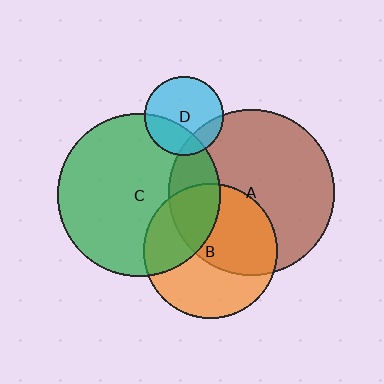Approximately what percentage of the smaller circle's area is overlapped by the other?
Approximately 20%.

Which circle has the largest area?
Circle A (brown).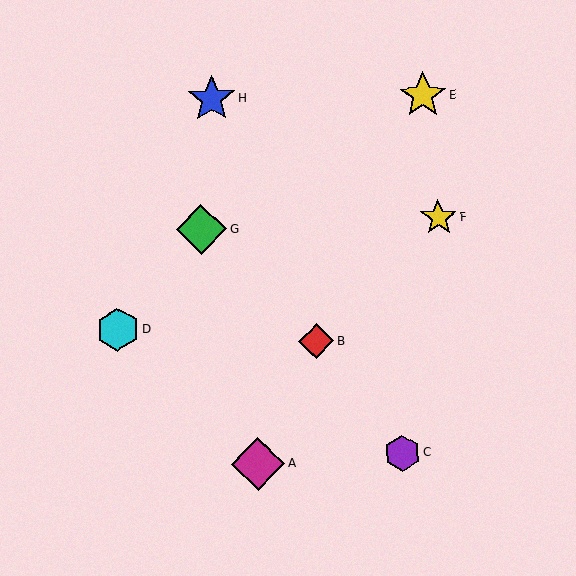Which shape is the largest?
The magenta diamond (labeled A) is the largest.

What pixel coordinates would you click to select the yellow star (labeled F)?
Click at (439, 217) to select the yellow star F.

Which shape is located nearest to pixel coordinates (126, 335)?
The cyan hexagon (labeled D) at (117, 330) is nearest to that location.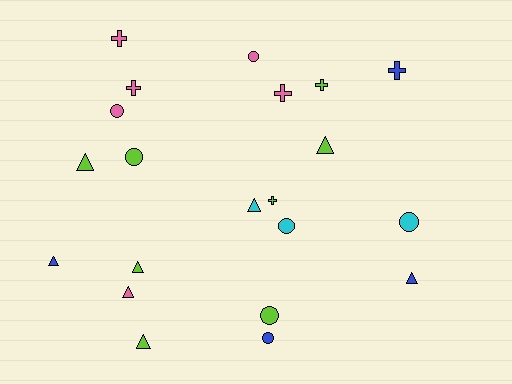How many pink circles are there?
There are 2 pink circles.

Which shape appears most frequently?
Triangle, with 8 objects.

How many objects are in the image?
There are 21 objects.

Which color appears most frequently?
Lime, with 8 objects.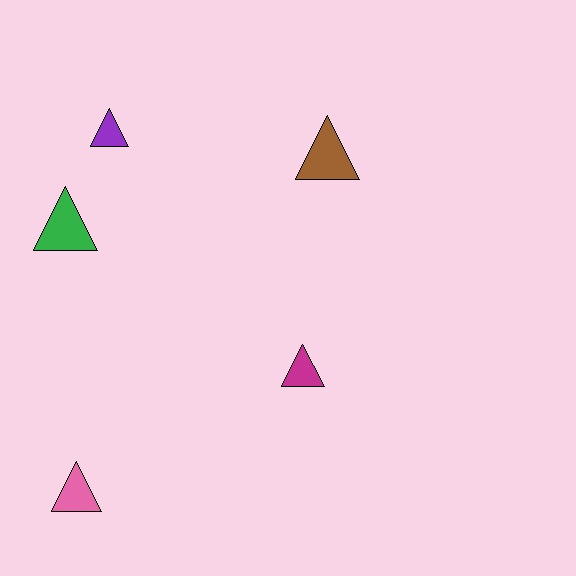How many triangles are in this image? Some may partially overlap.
There are 5 triangles.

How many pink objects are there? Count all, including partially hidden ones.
There is 1 pink object.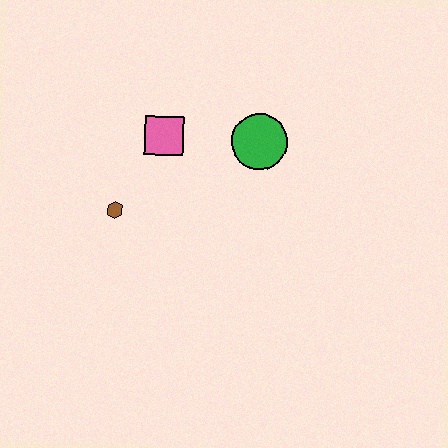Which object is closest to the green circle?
The pink square is closest to the green circle.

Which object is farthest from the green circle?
The brown hexagon is farthest from the green circle.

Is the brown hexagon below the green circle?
Yes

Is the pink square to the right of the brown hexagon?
Yes